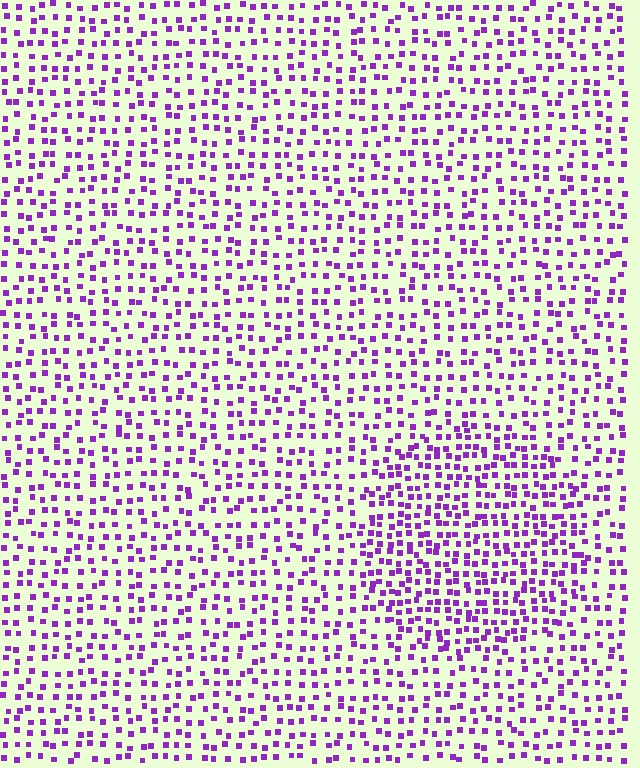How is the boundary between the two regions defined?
The boundary is defined by a change in element density (approximately 1.6x ratio). All elements are the same color, size, and shape.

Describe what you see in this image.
The image contains small purple elements arranged at two different densities. A circle-shaped region is visible where the elements are more densely packed than the surrounding area.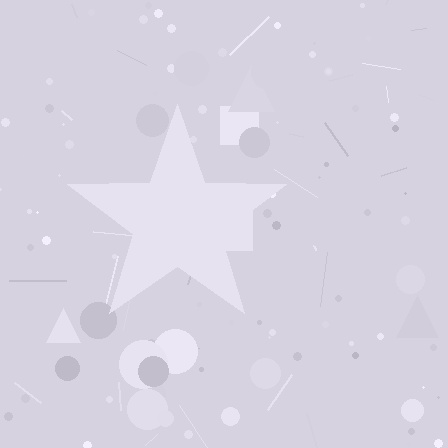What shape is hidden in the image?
A star is hidden in the image.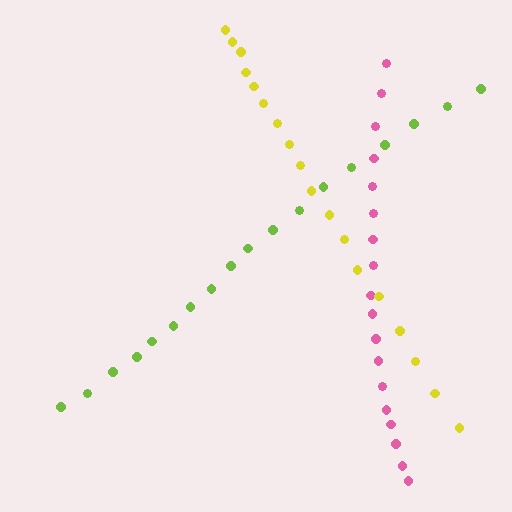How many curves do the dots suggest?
There are 3 distinct paths.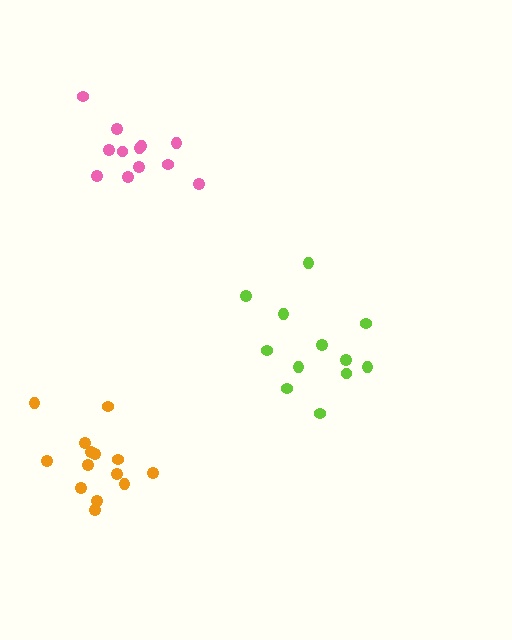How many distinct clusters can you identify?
There are 3 distinct clusters.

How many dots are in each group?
Group 1: 12 dots, Group 2: 12 dots, Group 3: 14 dots (38 total).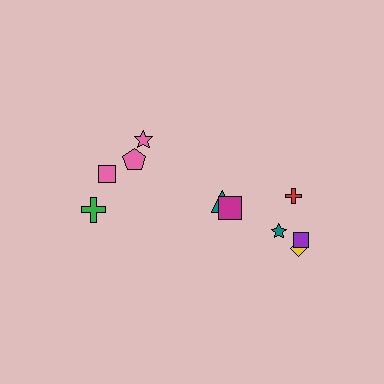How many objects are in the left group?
There are 4 objects.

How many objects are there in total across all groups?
There are 10 objects.